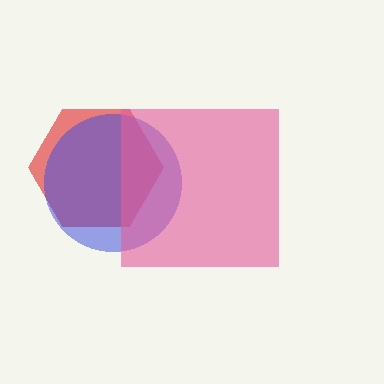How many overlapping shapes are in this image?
There are 3 overlapping shapes in the image.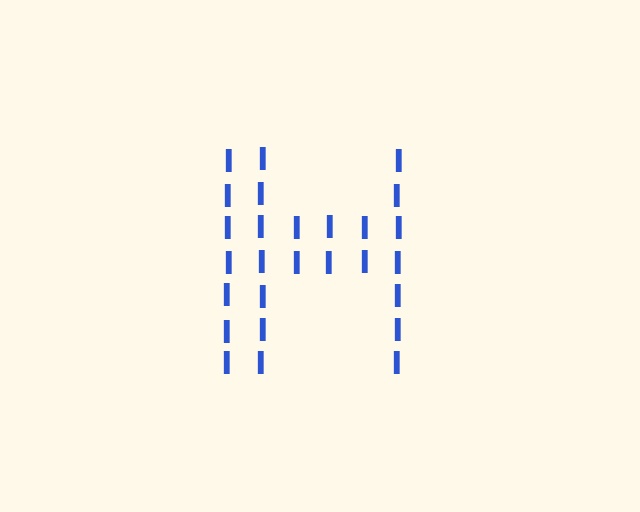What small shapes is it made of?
It is made of small letter I's.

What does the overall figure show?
The overall figure shows the letter H.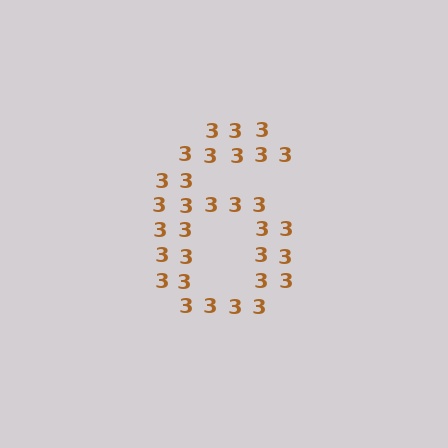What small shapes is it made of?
It is made of small digit 3's.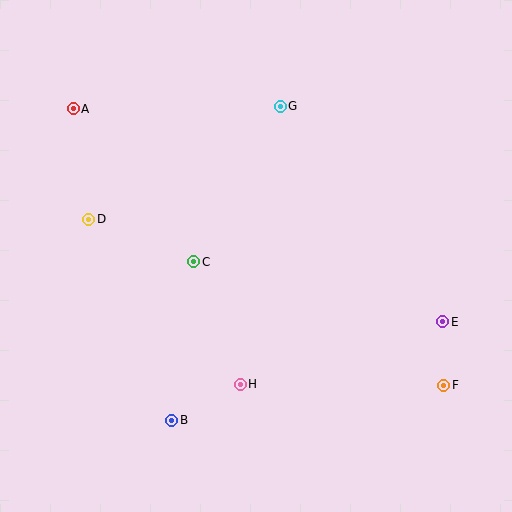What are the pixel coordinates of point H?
Point H is at (240, 384).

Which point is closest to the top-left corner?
Point A is closest to the top-left corner.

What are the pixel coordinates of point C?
Point C is at (194, 262).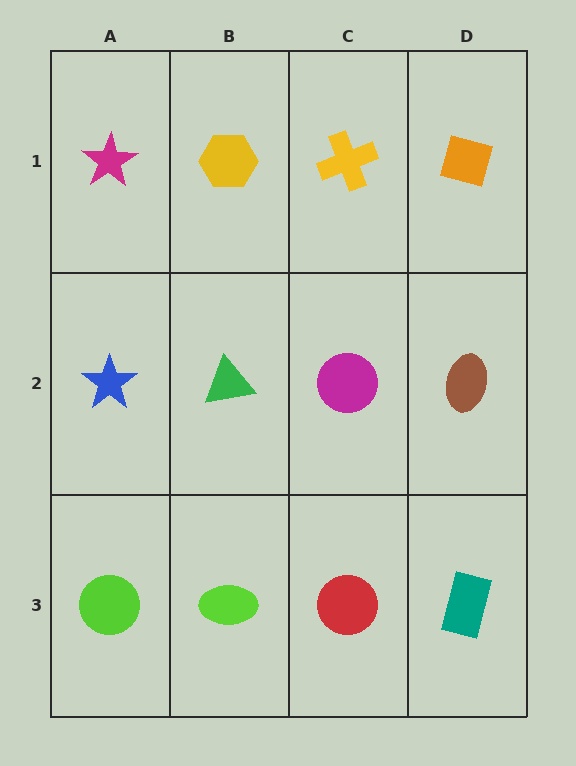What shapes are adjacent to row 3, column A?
A blue star (row 2, column A), a lime ellipse (row 3, column B).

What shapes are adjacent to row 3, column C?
A magenta circle (row 2, column C), a lime ellipse (row 3, column B), a teal rectangle (row 3, column D).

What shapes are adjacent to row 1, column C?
A magenta circle (row 2, column C), a yellow hexagon (row 1, column B), an orange square (row 1, column D).